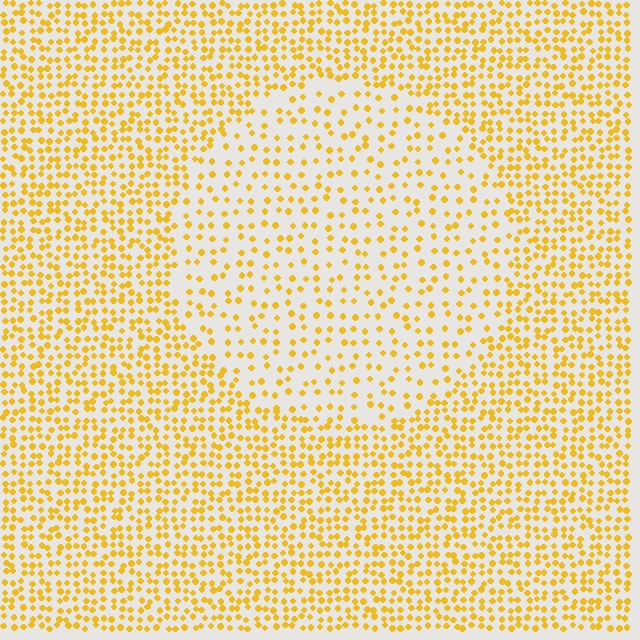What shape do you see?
I see a circle.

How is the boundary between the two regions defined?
The boundary is defined by a change in element density (approximately 2.0x ratio). All elements are the same color, size, and shape.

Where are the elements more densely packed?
The elements are more densely packed outside the circle boundary.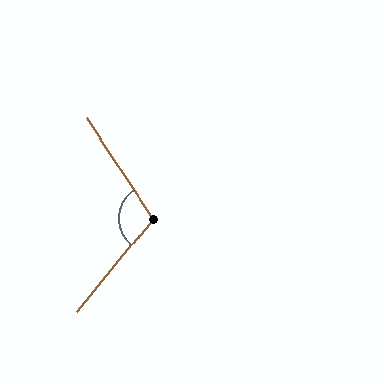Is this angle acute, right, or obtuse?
It is obtuse.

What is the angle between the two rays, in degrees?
Approximately 107 degrees.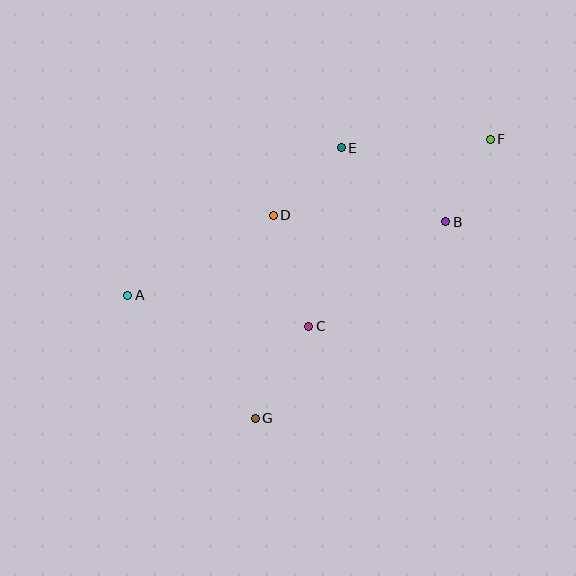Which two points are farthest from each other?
Points A and F are farthest from each other.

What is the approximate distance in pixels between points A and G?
The distance between A and G is approximately 177 pixels.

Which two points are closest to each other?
Points B and F are closest to each other.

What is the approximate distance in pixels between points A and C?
The distance between A and C is approximately 184 pixels.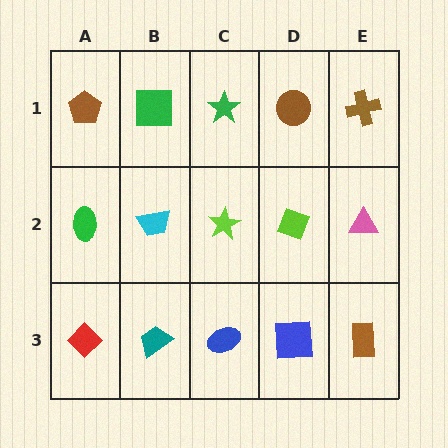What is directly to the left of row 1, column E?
A brown circle.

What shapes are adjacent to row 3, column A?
A green ellipse (row 2, column A), a teal trapezoid (row 3, column B).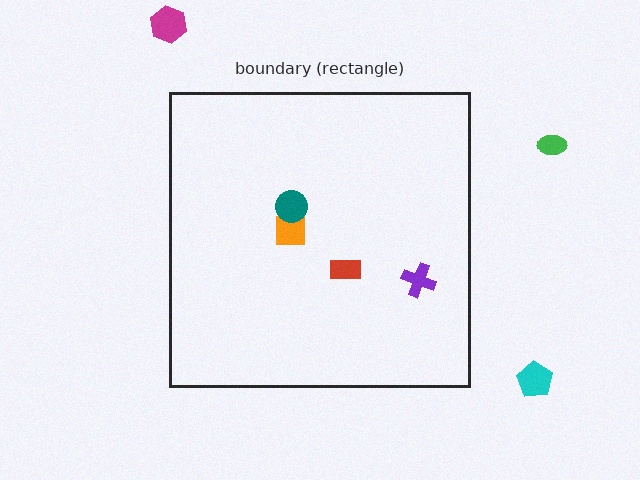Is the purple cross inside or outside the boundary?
Inside.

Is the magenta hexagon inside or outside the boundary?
Outside.